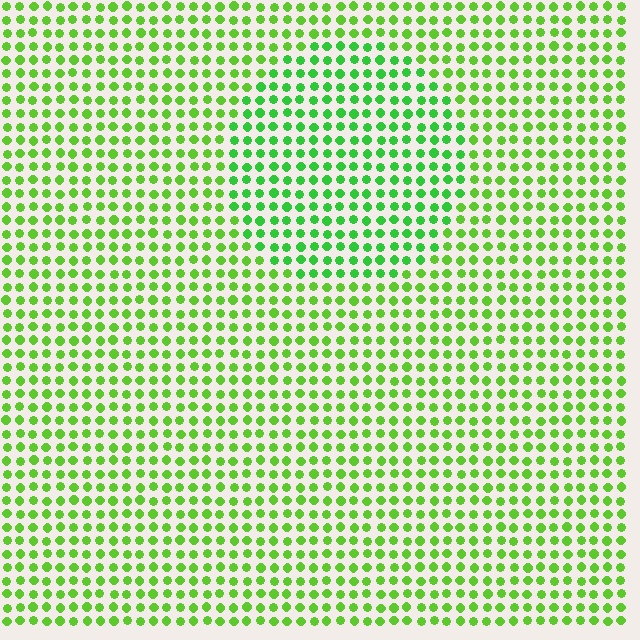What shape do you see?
I see a circle.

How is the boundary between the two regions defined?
The boundary is defined purely by a slight shift in hue (about 22 degrees). Spacing, size, and orientation are identical on both sides.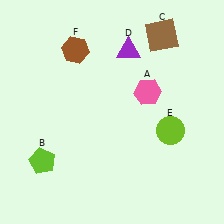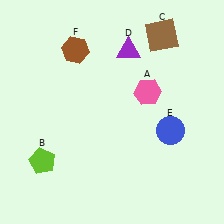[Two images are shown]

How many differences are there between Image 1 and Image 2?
There is 1 difference between the two images.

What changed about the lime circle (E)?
In Image 1, E is lime. In Image 2, it changed to blue.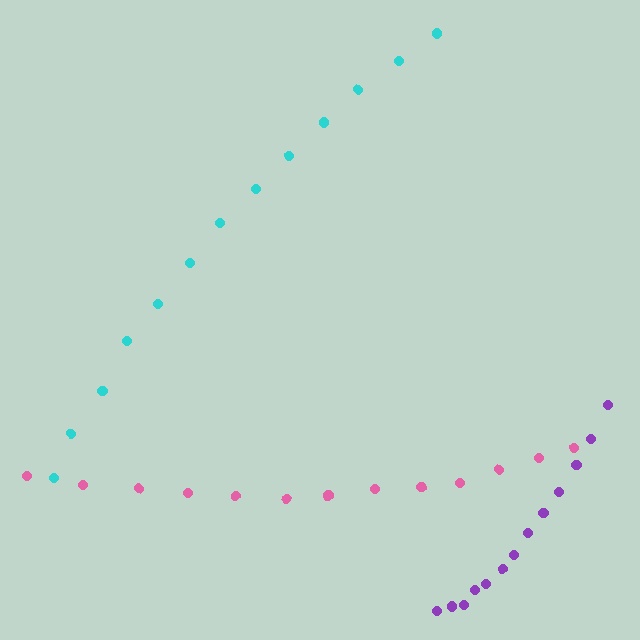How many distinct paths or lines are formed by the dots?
There are 3 distinct paths.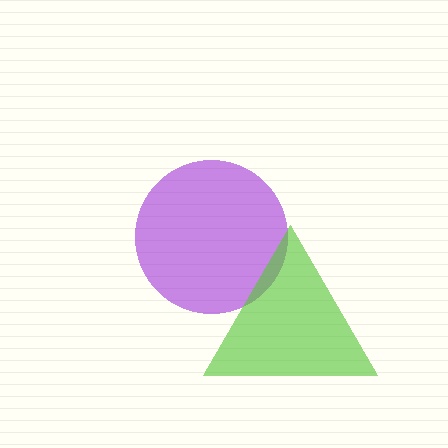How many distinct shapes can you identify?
There are 2 distinct shapes: a purple circle, a lime triangle.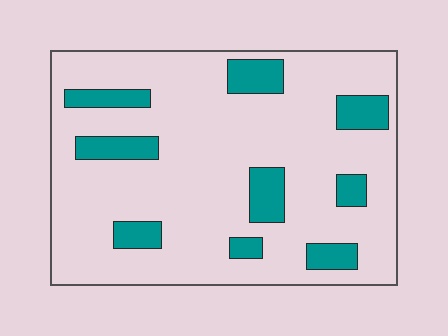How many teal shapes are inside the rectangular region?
9.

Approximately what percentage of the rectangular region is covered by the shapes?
Approximately 15%.